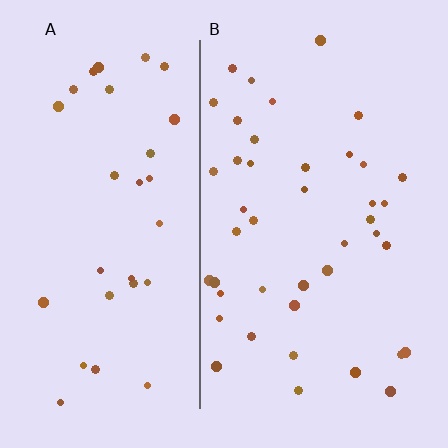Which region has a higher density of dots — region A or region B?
B (the right).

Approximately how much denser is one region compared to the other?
Approximately 1.3× — region B over region A.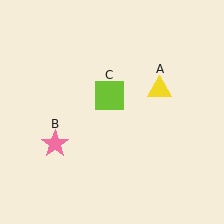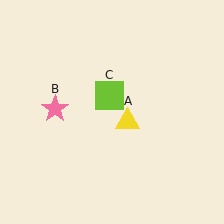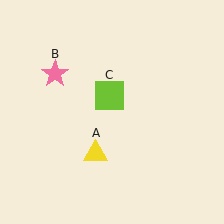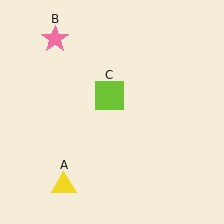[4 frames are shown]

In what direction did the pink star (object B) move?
The pink star (object B) moved up.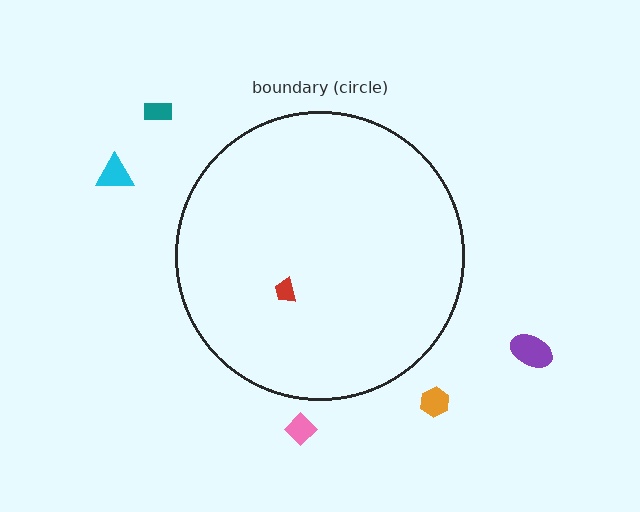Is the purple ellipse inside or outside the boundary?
Outside.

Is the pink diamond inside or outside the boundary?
Outside.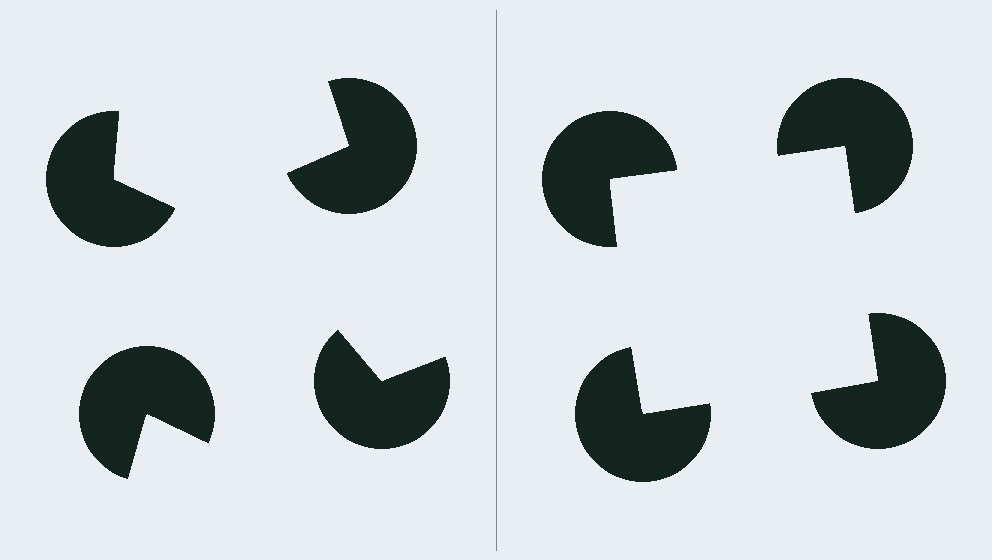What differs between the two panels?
The pac-man discs are positioned identically on both sides; only the wedge orientations differ. On the right they align to a square; on the left they are misaligned.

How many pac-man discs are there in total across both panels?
8 — 4 on each side.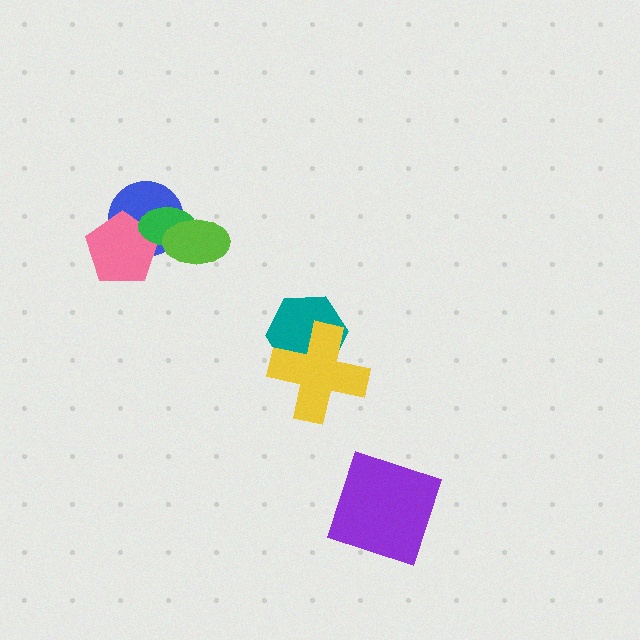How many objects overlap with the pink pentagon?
2 objects overlap with the pink pentagon.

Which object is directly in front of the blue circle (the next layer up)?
The pink pentagon is directly in front of the blue circle.